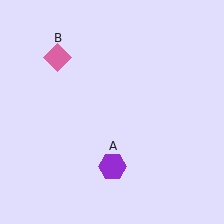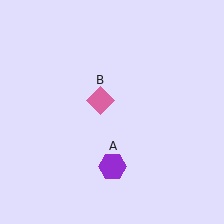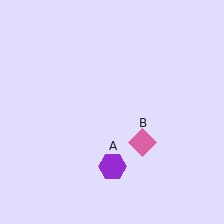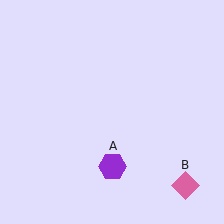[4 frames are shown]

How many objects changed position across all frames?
1 object changed position: pink diamond (object B).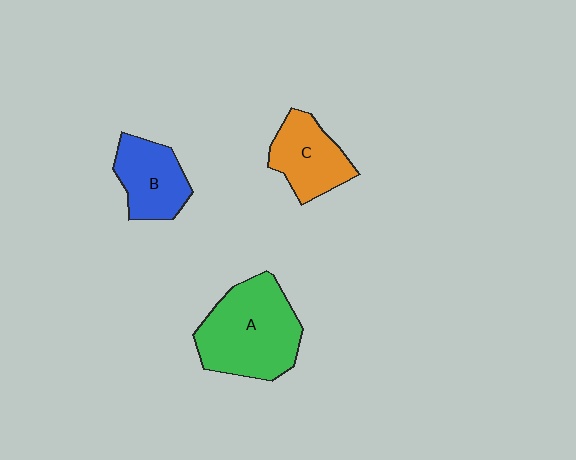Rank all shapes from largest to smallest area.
From largest to smallest: A (green), C (orange), B (blue).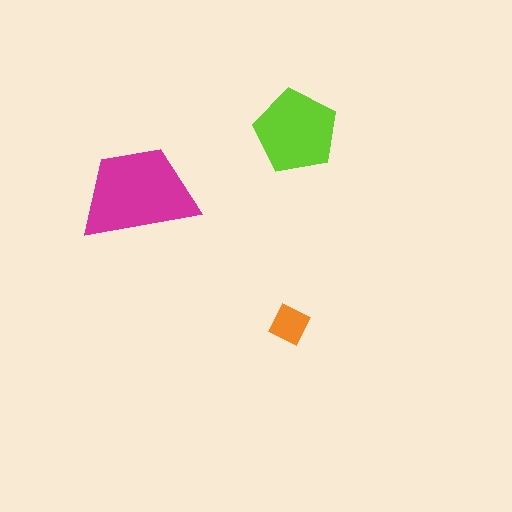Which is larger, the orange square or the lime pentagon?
The lime pentagon.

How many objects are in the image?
There are 3 objects in the image.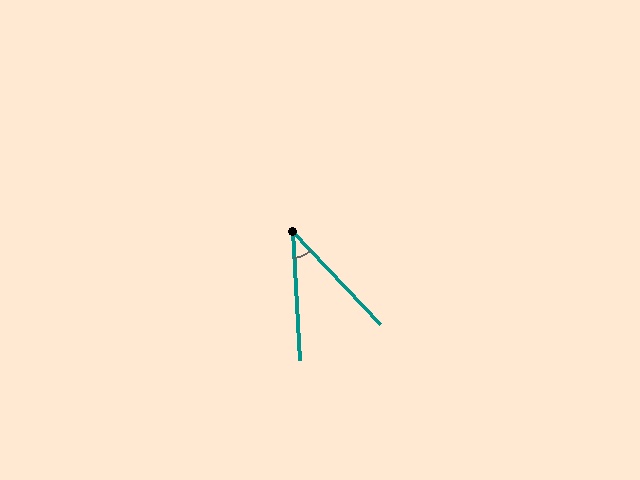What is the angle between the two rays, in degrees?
Approximately 40 degrees.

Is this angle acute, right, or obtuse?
It is acute.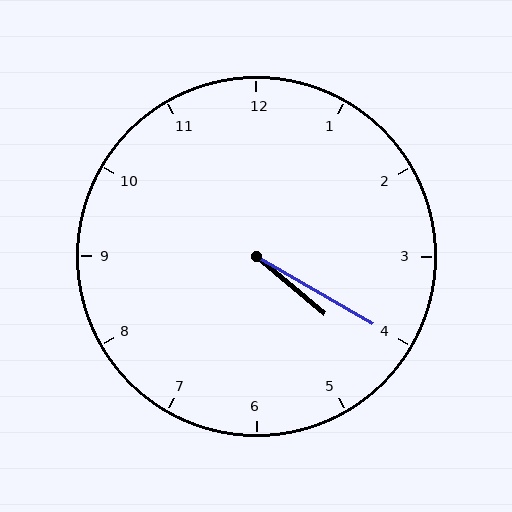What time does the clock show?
4:20.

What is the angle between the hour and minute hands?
Approximately 10 degrees.